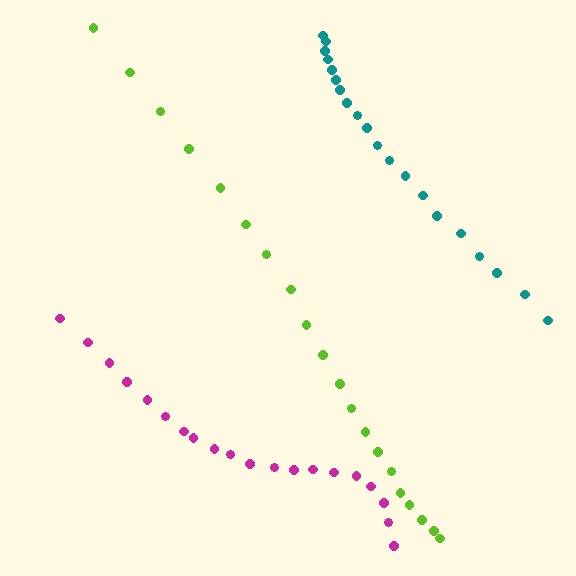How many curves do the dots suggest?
There are 3 distinct paths.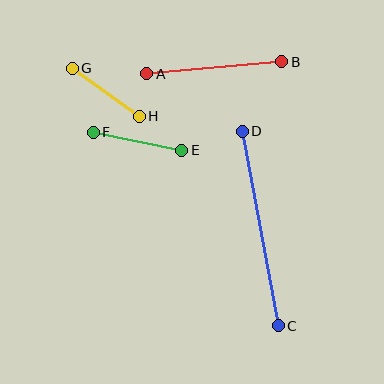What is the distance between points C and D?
The distance is approximately 198 pixels.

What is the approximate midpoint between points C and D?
The midpoint is at approximately (260, 228) pixels.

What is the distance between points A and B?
The distance is approximately 136 pixels.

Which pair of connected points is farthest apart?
Points C and D are farthest apart.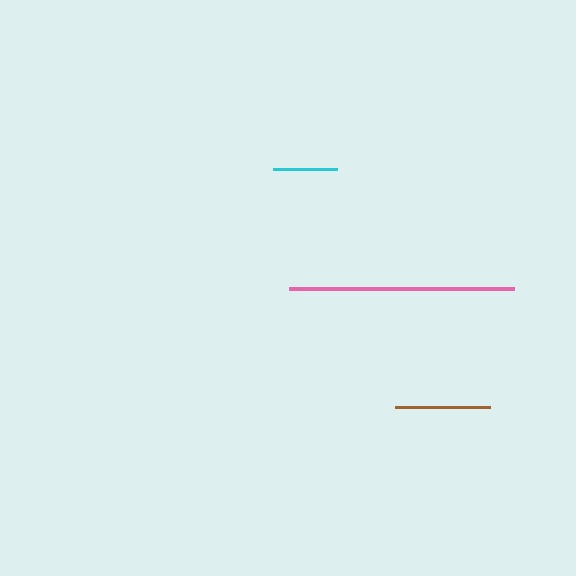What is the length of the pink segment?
The pink segment is approximately 225 pixels long.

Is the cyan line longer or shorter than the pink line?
The pink line is longer than the cyan line.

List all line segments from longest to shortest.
From longest to shortest: pink, brown, cyan.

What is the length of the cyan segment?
The cyan segment is approximately 64 pixels long.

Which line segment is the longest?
The pink line is the longest at approximately 225 pixels.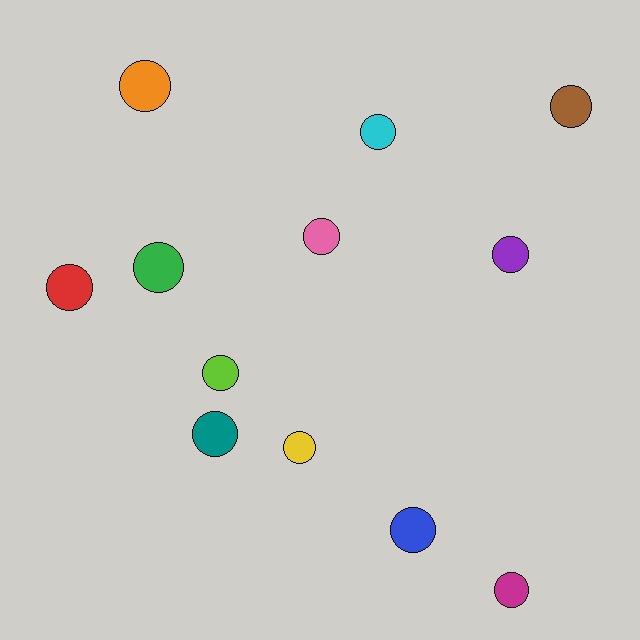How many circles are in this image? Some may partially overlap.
There are 12 circles.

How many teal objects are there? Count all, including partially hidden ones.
There is 1 teal object.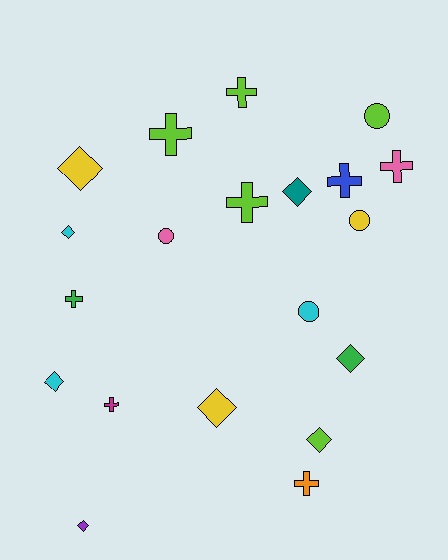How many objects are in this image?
There are 20 objects.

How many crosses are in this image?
There are 8 crosses.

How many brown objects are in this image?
There are no brown objects.